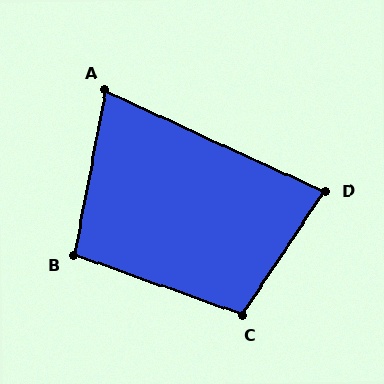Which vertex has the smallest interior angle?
A, at approximately 76 degrees.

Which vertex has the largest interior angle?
C, at approximately 104 degrees.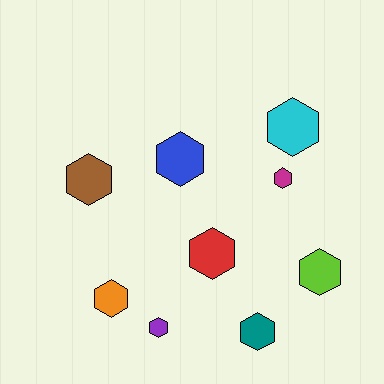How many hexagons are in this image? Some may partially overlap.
There are 9 hexagons.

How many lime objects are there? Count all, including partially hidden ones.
There is 1 lime object.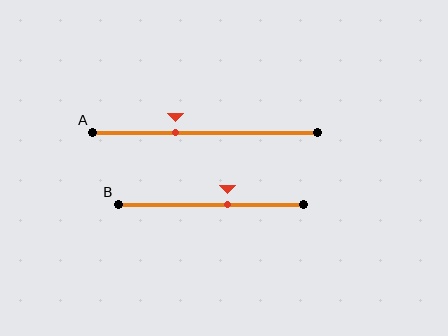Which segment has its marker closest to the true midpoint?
Segment B has its marker closest to the true midpoint.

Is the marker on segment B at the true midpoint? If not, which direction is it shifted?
No, the marker on segment B is shifted to the right by about 9% of the segment length.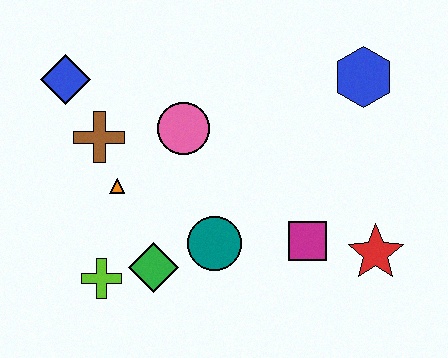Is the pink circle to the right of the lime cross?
Yes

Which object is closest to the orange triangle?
The brown cross is closest to the orange triangle.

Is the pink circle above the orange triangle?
Yes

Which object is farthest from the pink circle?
The red star is farthest from the pink circle.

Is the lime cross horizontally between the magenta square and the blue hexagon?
No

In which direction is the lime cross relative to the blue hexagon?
The lime cross is to the left of the blue hexagon.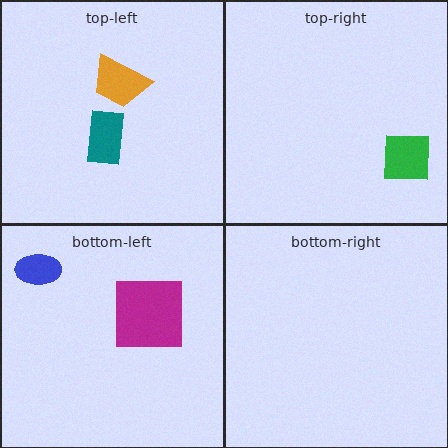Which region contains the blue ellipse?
The bottom-left region.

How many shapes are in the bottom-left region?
2.